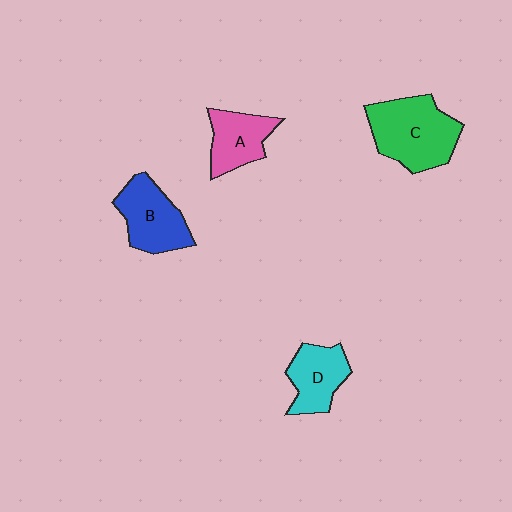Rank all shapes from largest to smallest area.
From largest to smallest: C (green), B (blue), D (cyan), A (pink).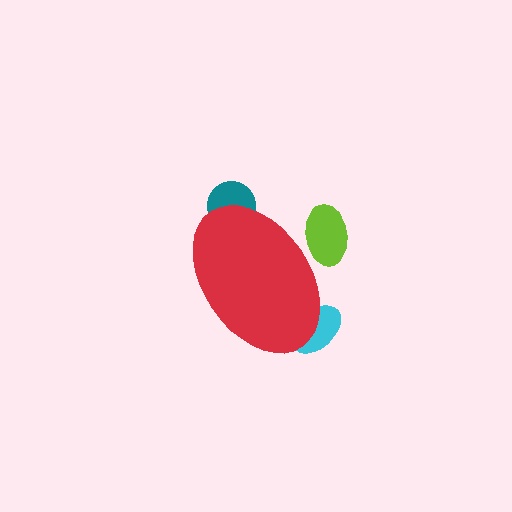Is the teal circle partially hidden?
Yes, the teal circle is partially hidden behind the red ellipse.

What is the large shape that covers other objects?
A red ellipse.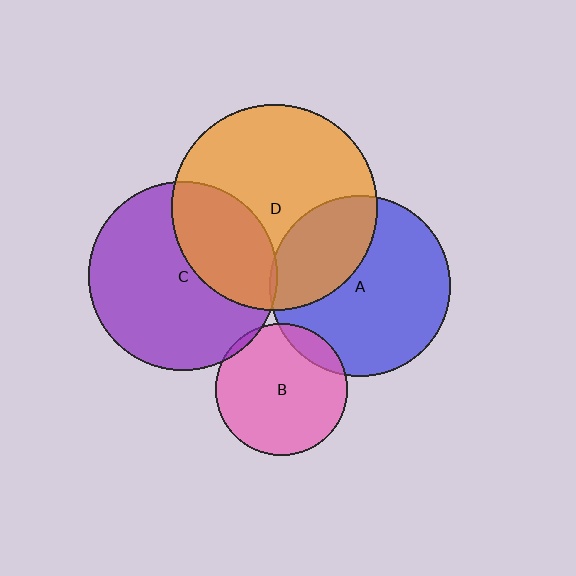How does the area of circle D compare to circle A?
Approximately 1.3 times.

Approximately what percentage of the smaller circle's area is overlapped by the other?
Approximately 5%.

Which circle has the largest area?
Circle D (orange).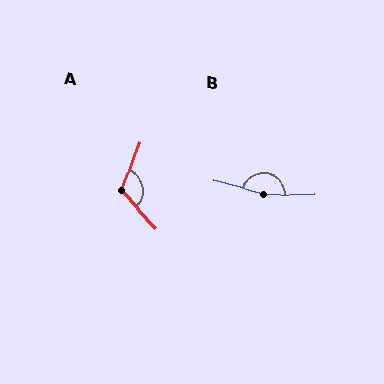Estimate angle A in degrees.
Approximately 116 degrees.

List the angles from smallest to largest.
A (116°), B (164°).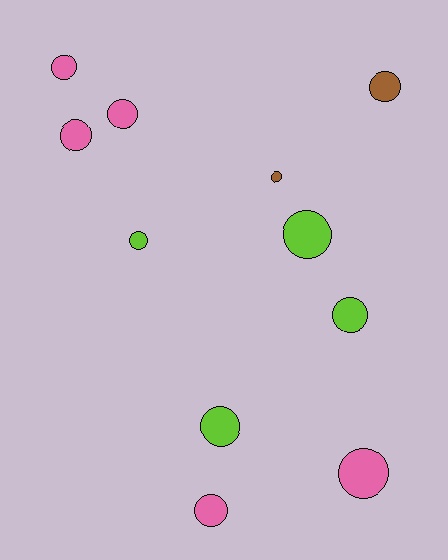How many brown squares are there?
There are no brown squares.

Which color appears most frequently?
Pink, with 5 objects.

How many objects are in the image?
There are 11 objects.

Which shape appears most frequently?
Circle, with 11 objects.